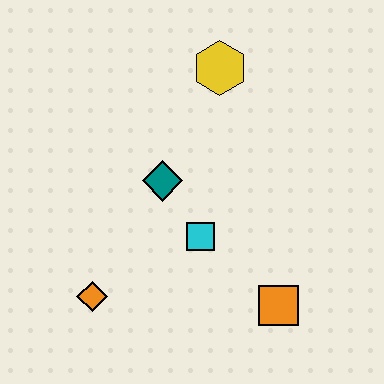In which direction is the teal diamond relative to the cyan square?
The teal diamond is above the cyan square.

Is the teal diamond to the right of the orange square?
No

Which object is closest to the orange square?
The cyan square is closest to the orange square.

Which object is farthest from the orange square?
The yellow hexagon is farthest from the orange square.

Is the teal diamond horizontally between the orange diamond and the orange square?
Yes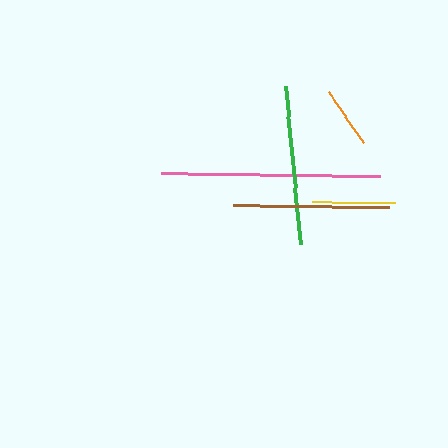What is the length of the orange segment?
The orange segment is approximately 61 pixels long.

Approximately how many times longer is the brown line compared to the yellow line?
The brown line is approximately 1.9 times the length of the yellow line.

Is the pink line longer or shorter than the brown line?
The pink line is longer than the brown line.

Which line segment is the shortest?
The orange line is the shortest at approximately 61 pixels.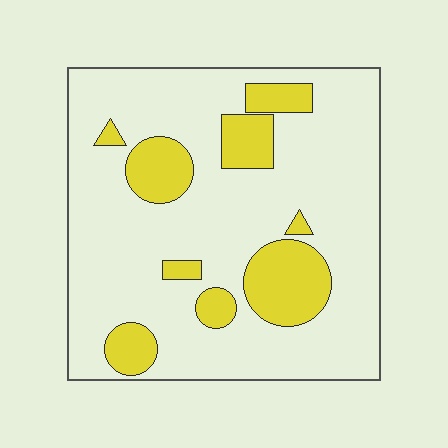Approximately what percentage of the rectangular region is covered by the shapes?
Approximately 20%.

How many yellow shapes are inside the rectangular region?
9.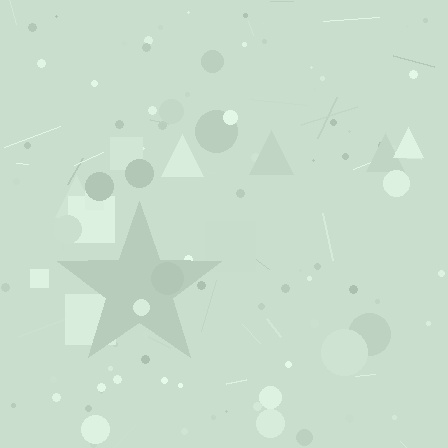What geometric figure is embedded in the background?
A star is embedded in the background.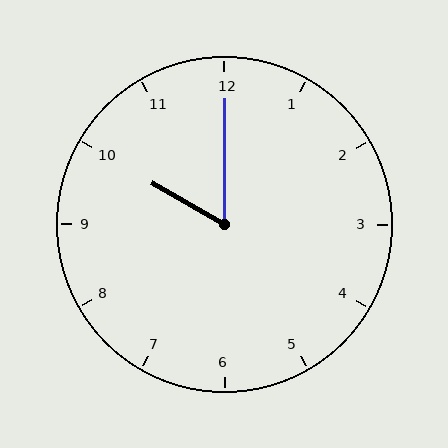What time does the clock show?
10:00.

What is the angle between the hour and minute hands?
Approximately 60 degrees.